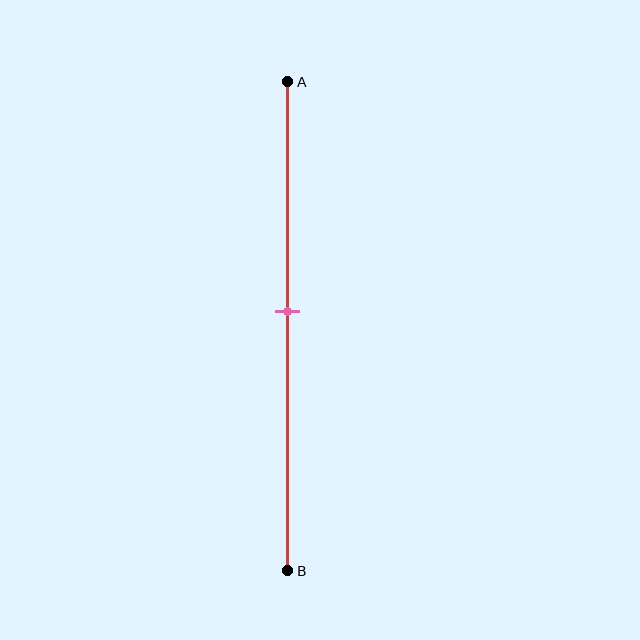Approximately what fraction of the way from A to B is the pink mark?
The pink mark is approximately 45% of the way from A to B.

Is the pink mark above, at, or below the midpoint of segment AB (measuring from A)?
The pink mark is above the midpoint of segment AB.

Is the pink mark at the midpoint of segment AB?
No, the mark is at about 45% from A, not at the 50% midpoint.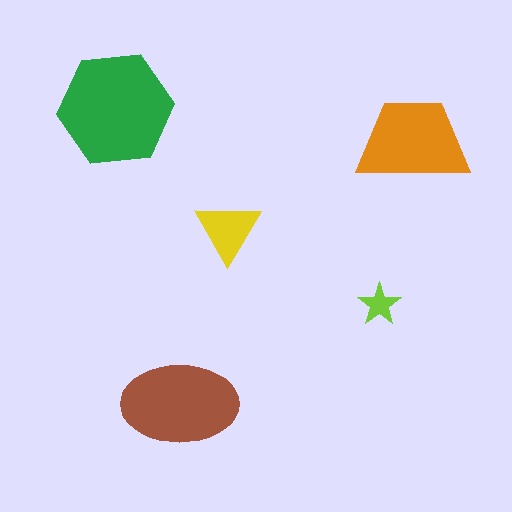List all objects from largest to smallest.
The green hexagon, the brown ellipse, the orange trapezoid, the yellow triangle, the lime star.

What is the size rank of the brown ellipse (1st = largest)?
2nd.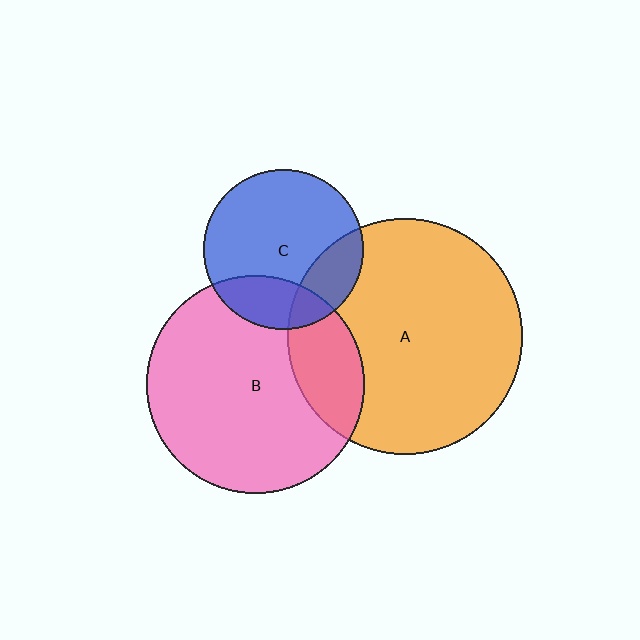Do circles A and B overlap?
Yes.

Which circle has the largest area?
Circle A (orange).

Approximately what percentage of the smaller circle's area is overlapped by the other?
Approximately 20%.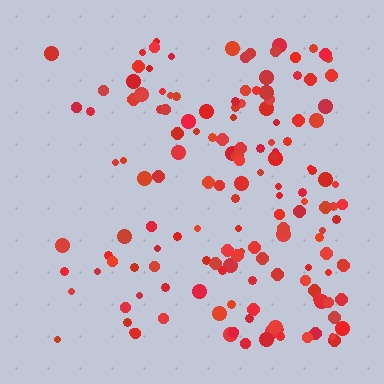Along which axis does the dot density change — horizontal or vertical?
Horizontal.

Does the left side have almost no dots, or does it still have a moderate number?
Still a moderate number, just noticeably fewer than the right.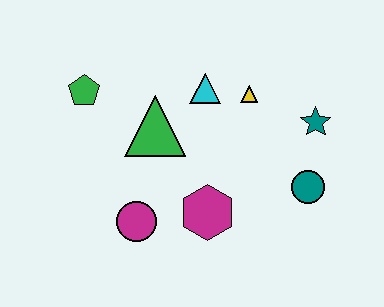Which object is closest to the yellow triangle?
The cyan triangle is closest to the yellow triangle.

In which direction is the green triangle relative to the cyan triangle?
The green triangle is to the left of the cyan triangle.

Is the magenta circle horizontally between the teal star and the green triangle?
No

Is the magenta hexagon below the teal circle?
Yes